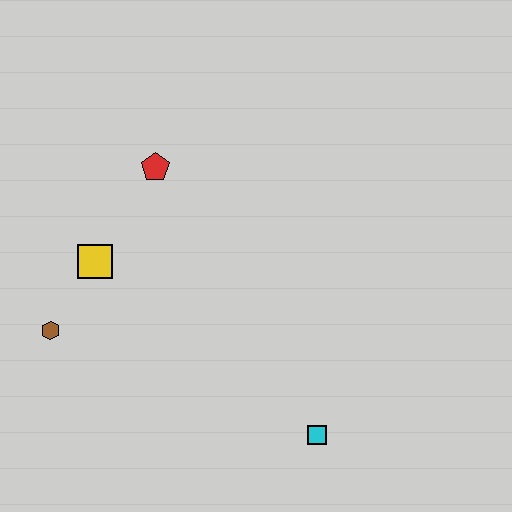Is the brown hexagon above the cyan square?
Yes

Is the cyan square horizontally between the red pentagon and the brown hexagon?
No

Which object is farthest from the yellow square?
The cyan square is farthest from the yellow square.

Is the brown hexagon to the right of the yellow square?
No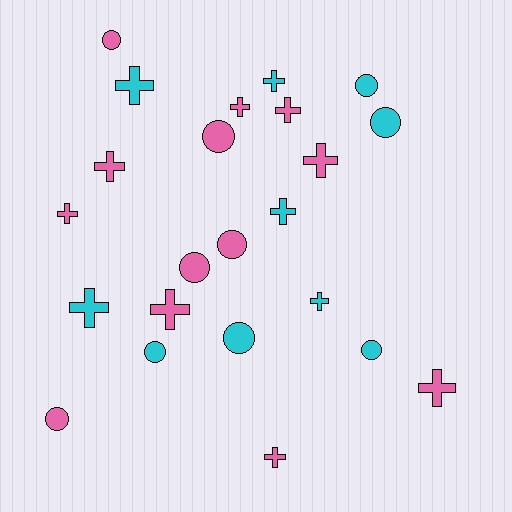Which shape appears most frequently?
Cross, with 13 objects.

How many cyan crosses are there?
There are 5 cyan crosses.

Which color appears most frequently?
Pink, with 13 objects.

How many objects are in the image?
There are 23 objects.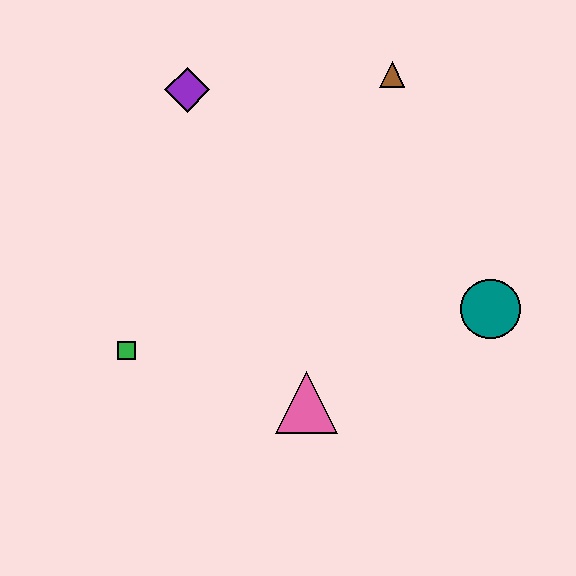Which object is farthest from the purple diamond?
The teal circle is farthest from the purple diamond.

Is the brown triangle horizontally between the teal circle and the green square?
Yes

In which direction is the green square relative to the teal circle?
The green square is to the left of the teal circle.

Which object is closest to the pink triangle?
The green square is closest to the pink triangle.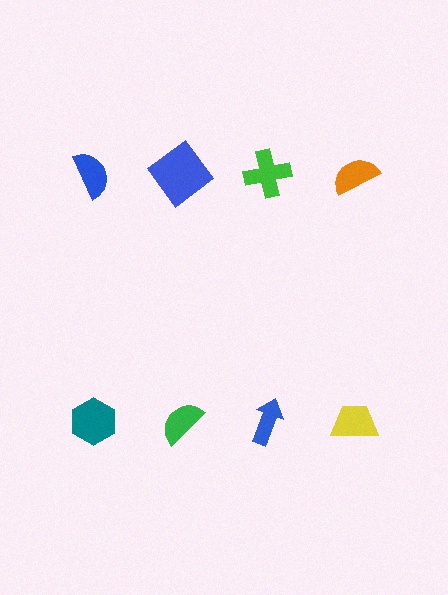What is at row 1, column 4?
An orange semicircle.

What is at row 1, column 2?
A blue diamond.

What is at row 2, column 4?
A yellow trapezoid.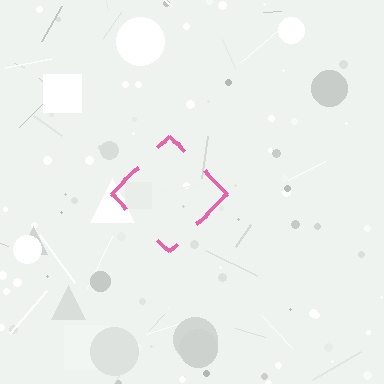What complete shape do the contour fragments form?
The contour fragments form a diamond.